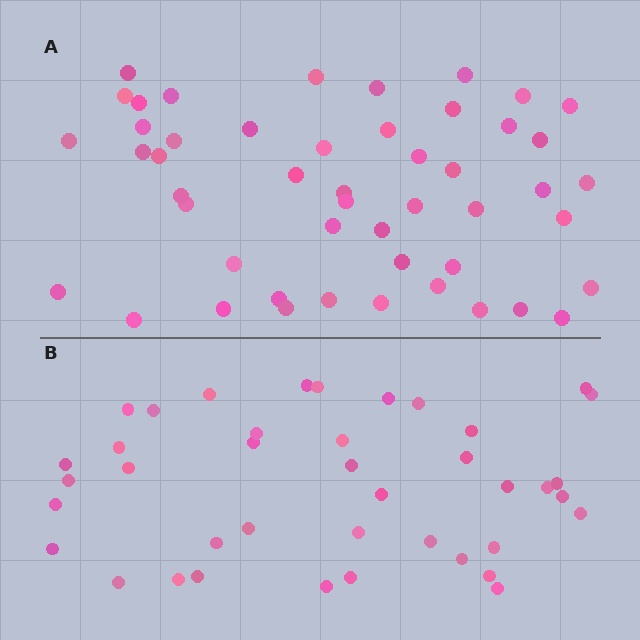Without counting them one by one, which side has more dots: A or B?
Region A (the top region) has more dots.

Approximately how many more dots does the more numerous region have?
Region A has roughly 8 or so more dots than region B.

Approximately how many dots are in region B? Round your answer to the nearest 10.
About 40 dots.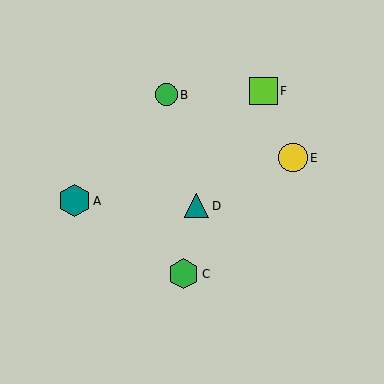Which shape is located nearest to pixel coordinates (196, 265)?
The green hexagon (labeled C) at (184, 274) is nearest to that location.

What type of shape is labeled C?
Shape C is a green hexagon.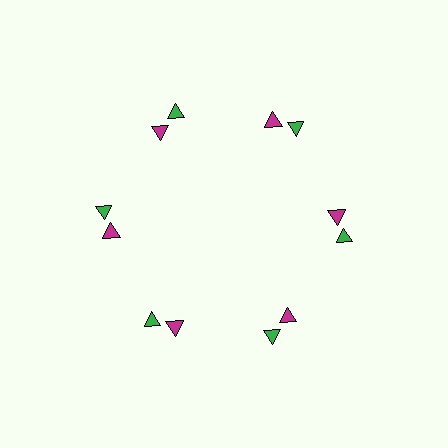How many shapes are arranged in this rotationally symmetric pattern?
There are 12 shapes, arranged in 6 groups of 2.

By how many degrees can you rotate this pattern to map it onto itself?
The pattern maps onto itself every 60 degrees of rotation.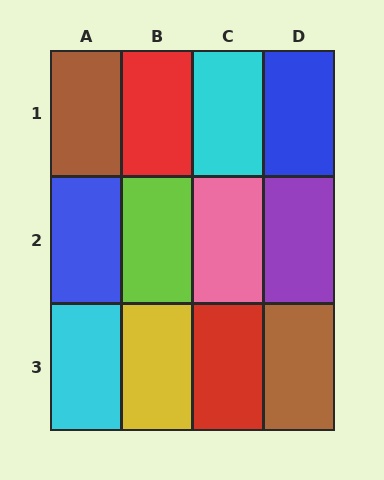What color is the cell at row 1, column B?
Red.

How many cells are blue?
2 cells are blue.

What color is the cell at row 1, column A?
Brown.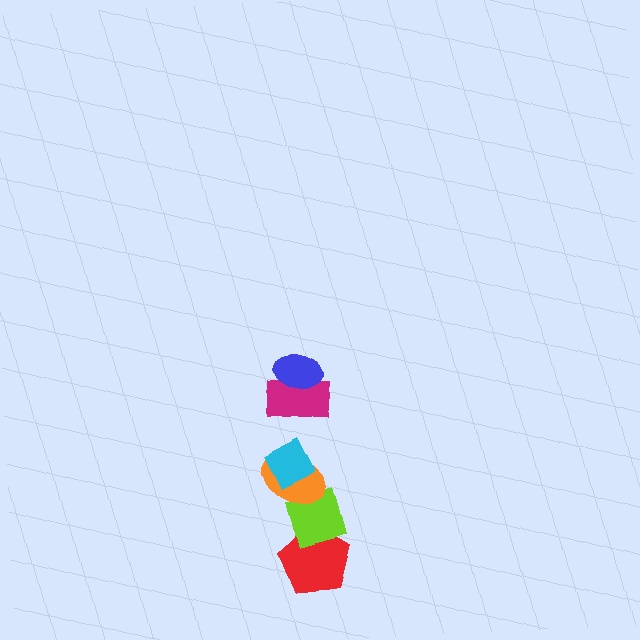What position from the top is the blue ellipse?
The blue ellipse is 1st from the top.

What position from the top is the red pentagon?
The red pentagon is 6th from the top.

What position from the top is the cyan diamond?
The cyan diamond is 3rd from the top.